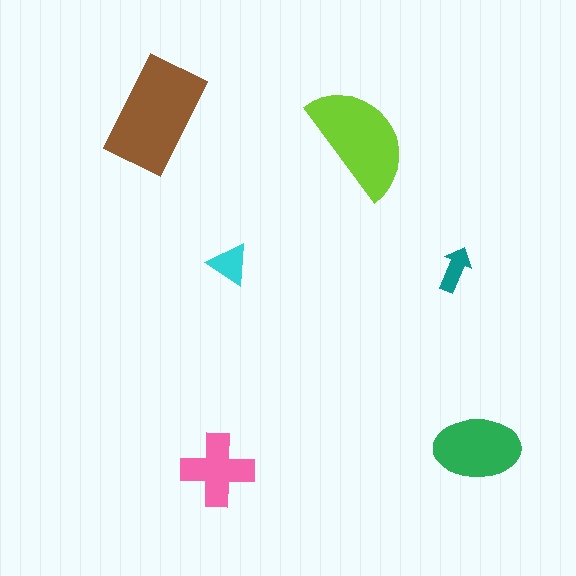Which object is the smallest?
The teal arrow.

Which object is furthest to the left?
The brown rectangle is leftmost.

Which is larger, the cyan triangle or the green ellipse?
The green ellipse.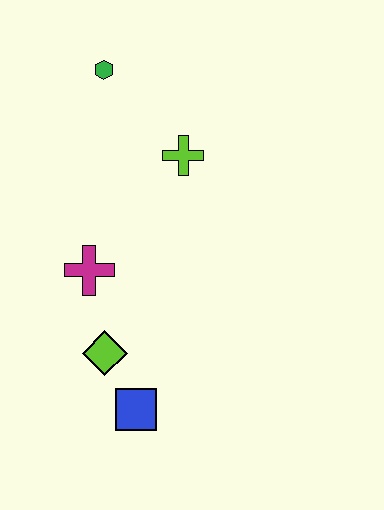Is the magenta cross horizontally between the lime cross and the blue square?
No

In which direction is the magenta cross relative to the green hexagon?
The magenta cross is below the green hexagon.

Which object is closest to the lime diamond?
The blue square is closest to the lime diamond.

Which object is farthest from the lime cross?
The blue square is farthest from the lime cross.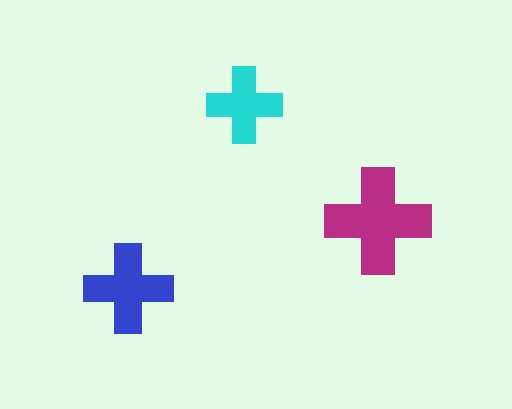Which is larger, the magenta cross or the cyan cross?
The magenta one.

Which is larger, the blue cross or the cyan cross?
The blue one.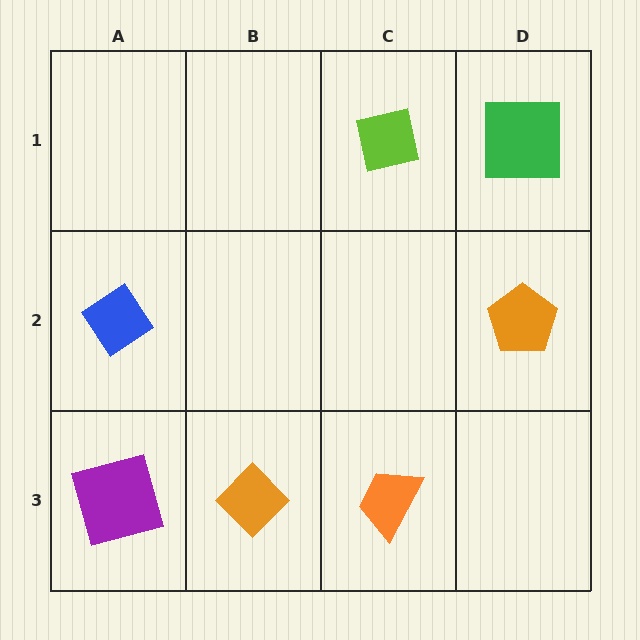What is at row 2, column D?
An orange pentagon.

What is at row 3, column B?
An orange diamond.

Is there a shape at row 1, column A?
No, that cell is empty.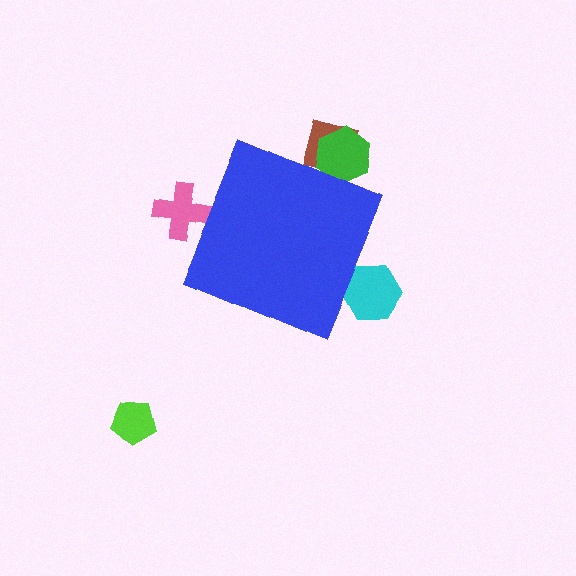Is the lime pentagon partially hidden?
No, the lime pentagon is fully visible.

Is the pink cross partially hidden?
Yes, the pink cross is partially hidden behind the blue diamond.